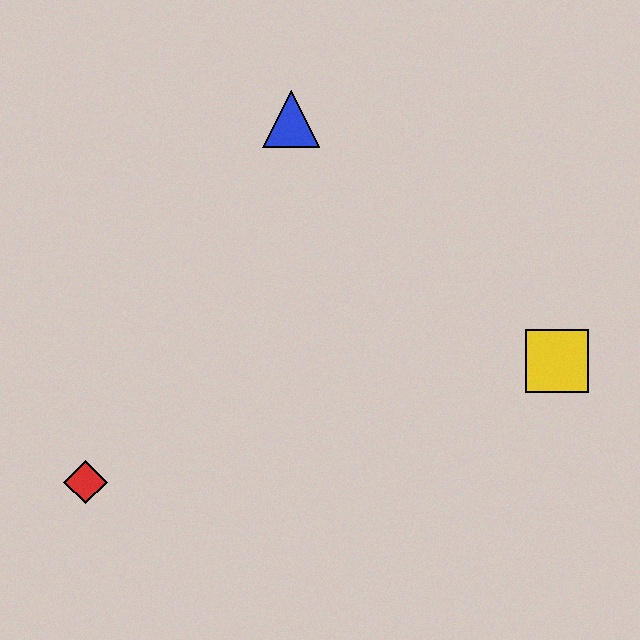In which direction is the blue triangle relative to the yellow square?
The blue triangle is to the left of the yellow square.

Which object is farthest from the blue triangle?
The red diamond is farthest from the blue triangle.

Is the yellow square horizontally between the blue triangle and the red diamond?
No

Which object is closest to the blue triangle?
The yellow square is closest to the blue triangle.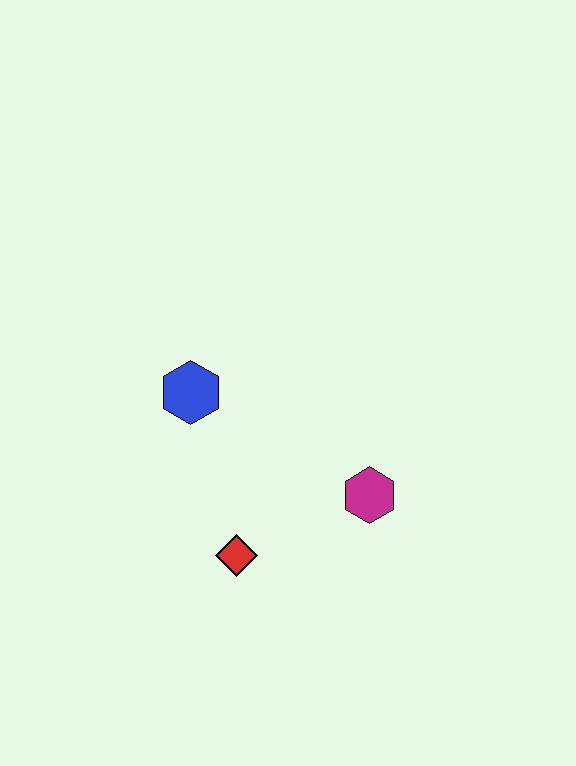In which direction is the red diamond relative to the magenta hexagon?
The red diamond is to the left of the magenta hexagon.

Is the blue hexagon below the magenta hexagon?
No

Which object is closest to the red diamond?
The magenta hexagon is closest to the red diamond.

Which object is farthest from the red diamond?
The blue hexagon is farthest from the red diamond.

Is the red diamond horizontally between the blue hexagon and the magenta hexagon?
Yes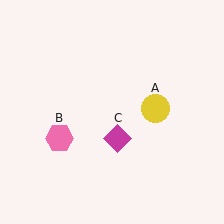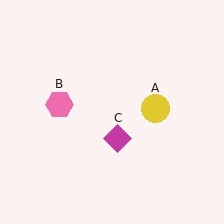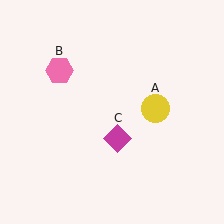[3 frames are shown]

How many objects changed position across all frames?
1 object changed position: pink hexagon (object B).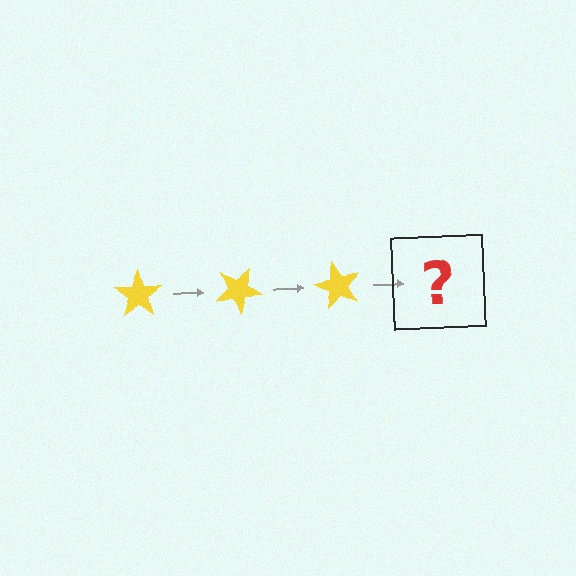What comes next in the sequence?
The next element should be a yellow star rotated 90 degrees.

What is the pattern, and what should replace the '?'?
The pattern is that the star rotates 30 degrees each step. The '?' should be a yellow star rotated 90 degrees.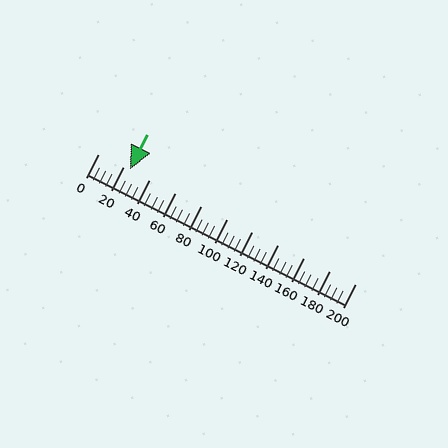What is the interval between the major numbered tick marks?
The major tick marks are spaced 20 units apart.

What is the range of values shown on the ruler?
The ruler shows values from 0 to 200.